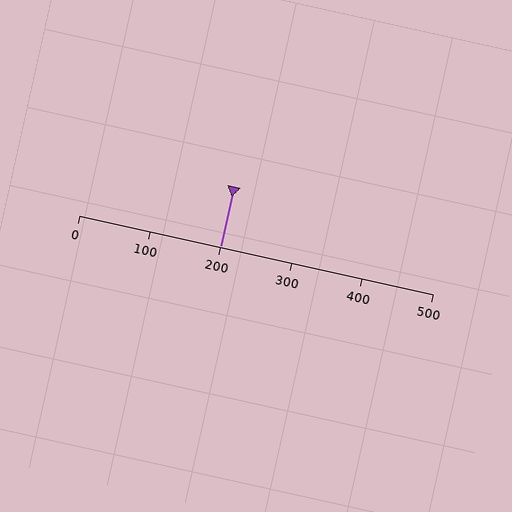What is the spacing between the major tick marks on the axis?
The major ticks are spaced 100 apart.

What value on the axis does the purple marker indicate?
The marker indicates approximately 200.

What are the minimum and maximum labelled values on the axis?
The axis runs from 0 to 500.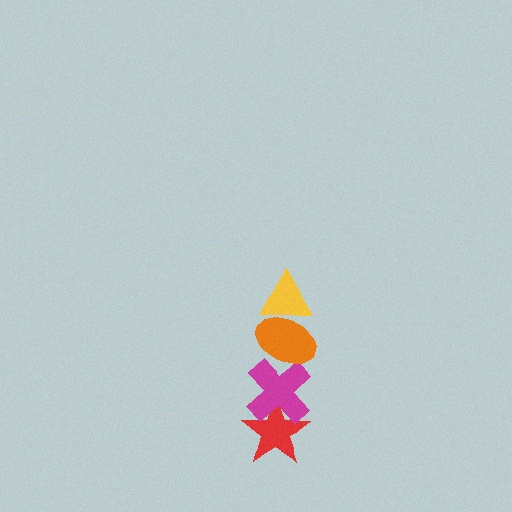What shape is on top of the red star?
The magenta cross is on top of the red star.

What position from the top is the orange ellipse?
The orange ellipse is 2nd from the top.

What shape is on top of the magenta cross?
The orange ellipse is on top of the magenta cross.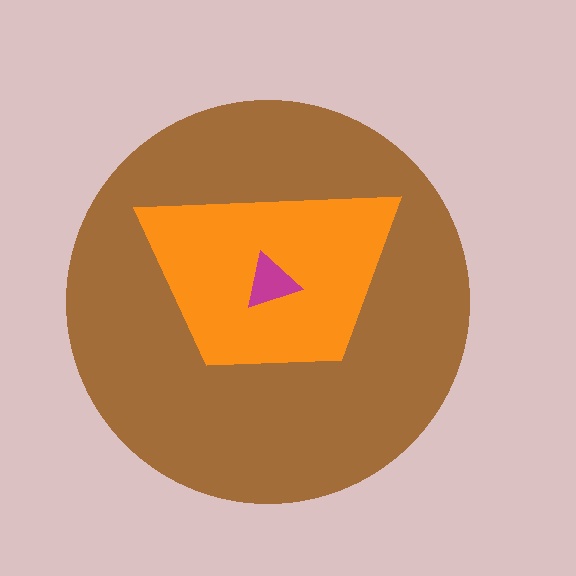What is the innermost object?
The magenta triangle.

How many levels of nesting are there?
3.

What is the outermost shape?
The brown circle.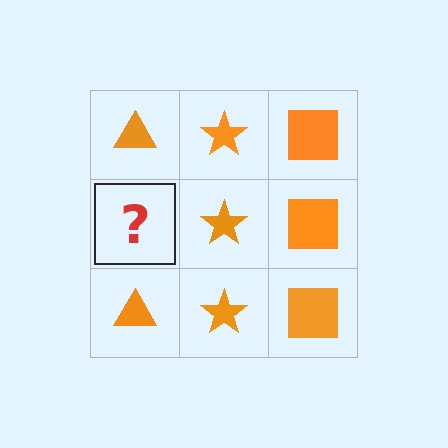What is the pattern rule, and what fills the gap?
The rule is that each column has a consistent shape. The gap should be filled with an orange triangle.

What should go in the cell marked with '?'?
The missing cell should contain an orange triangle.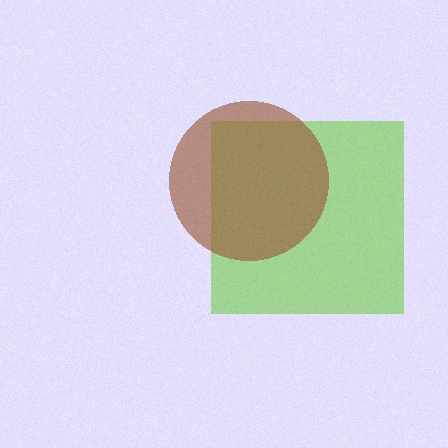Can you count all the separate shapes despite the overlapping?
Yes, there are 2 separate shapes.